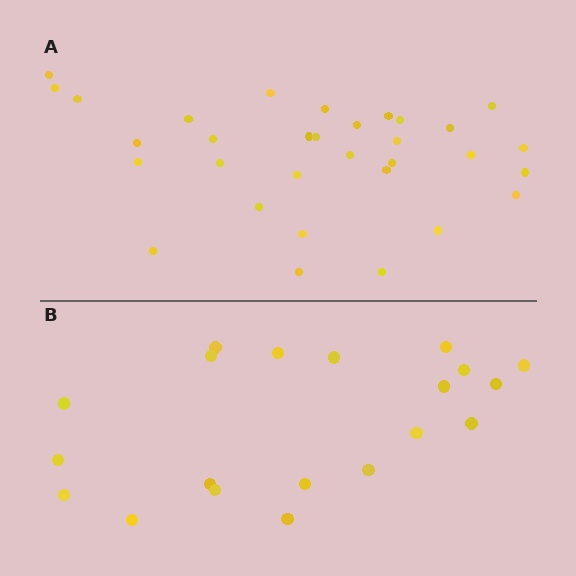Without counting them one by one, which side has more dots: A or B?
Region A (the top region) has more dots.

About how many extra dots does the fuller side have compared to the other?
Region A has roughly 12 or so more dots than region B.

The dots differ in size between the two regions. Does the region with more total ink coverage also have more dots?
No. Region B has more total ink coverage because its dots are larger, but region A actually contains more individual dots. Total area can be misleading — the number of items is what matters here.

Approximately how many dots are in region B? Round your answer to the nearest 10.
About 20 dots.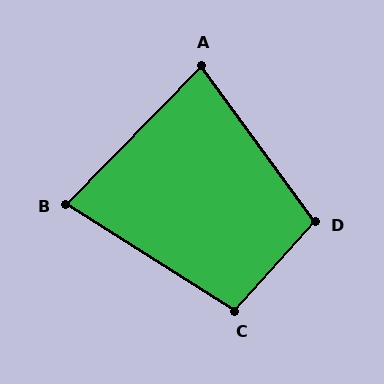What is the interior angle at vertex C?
Approximately 100 degrees (obtuse).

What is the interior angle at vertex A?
Approximately 80 degrees (acute).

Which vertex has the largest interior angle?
D, at approximately 102 degrees.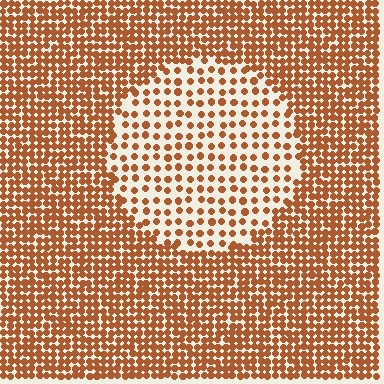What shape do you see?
I see a circle.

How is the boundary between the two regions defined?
The boundary is defined by a change in element density (approximately 2.3x ratio). All elements are the same color, size, and shape.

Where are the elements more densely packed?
The elements are more densely packed outside the circle boundary.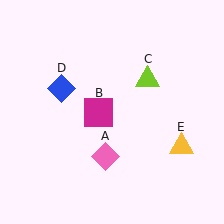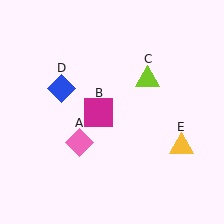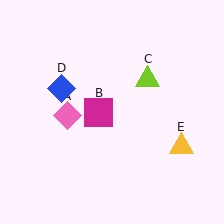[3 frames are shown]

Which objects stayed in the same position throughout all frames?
Magenta square (object B) and lime triangle (object C) and blue diamond (object D) and yellow triangle (object E) remained stationary.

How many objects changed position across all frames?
1 object changed position: pink diamond (object A).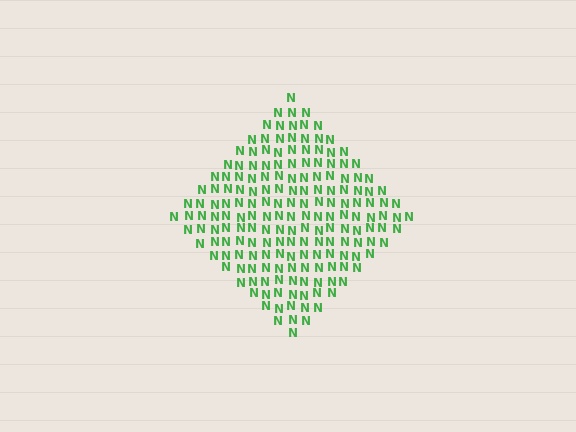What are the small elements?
The small elements are letter N's.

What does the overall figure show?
The overall figure shows a diamond.